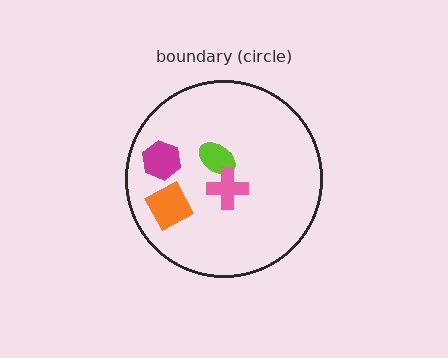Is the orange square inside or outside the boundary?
Inside.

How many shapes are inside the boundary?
4 inside, 0 outside.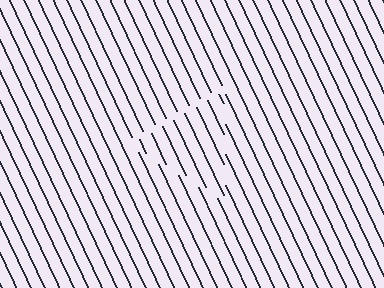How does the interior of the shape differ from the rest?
The interior of the shape contains the same grating, shifted by half a period — the contour is defined by the phase discontinuity where line-ends from the inner and outer gratings abut.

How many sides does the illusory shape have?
3 sides — the line-ends trace a triangle.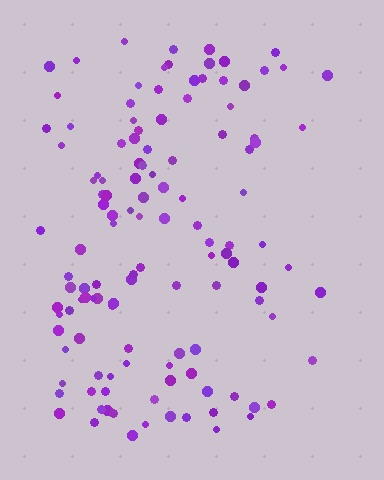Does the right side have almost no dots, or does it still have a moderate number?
Still a moderate number, just noticeably fewer than the left.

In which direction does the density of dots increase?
From right to left, with the left side densest.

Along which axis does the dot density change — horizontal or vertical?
Horizontal.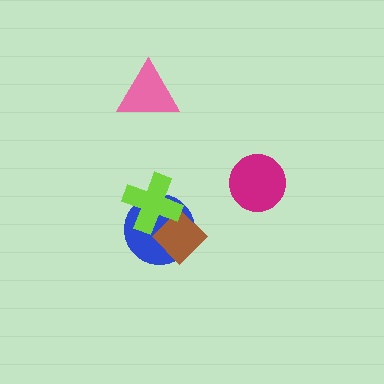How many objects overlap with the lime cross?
2 objects overlap with the lime cross.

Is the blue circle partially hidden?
Yes, it is partially covered by another shape.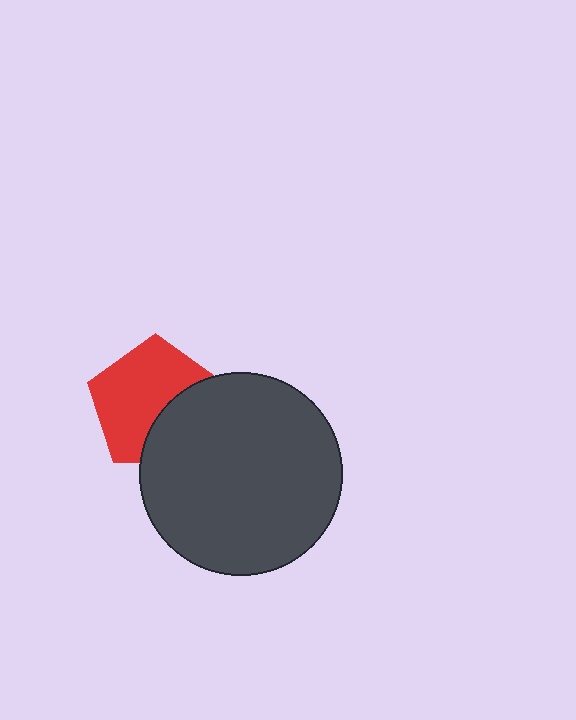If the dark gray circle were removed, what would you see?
You would see the complete red pentagon.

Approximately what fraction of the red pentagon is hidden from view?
Roughly 36% of the red pentagon is hidden behind the dark gray circle.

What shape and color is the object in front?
The object in front is a dark gray circle.